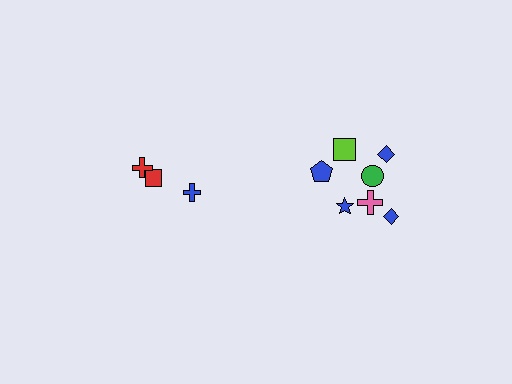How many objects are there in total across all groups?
There are 10 objects.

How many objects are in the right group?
There are 7 objects.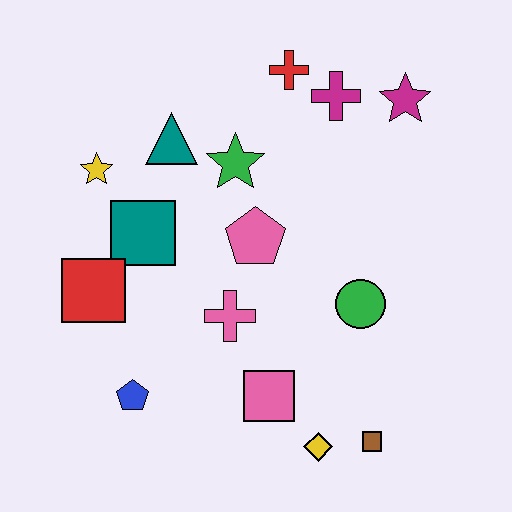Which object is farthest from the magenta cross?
The blue pentagon is farthest from the magenta cross.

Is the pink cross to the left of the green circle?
Yes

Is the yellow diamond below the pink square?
Yes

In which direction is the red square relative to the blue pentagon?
The red square is above the blue pentagon.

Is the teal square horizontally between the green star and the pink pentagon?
No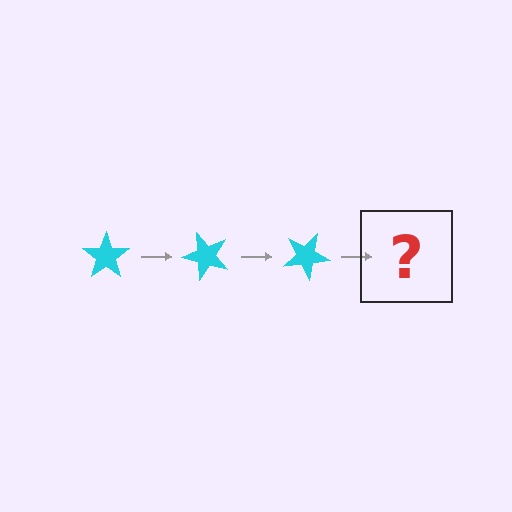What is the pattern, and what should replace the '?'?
The pattern is that the star rotates 50 degrees each step. The '?' should be a cyan star rotated 150 degrees.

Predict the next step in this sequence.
The next step is a cyan star rotated 150 degrees.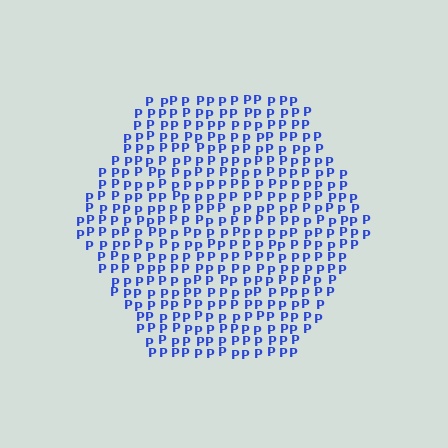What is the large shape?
The large shape is a hexagon.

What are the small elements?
The small elements are letter P's.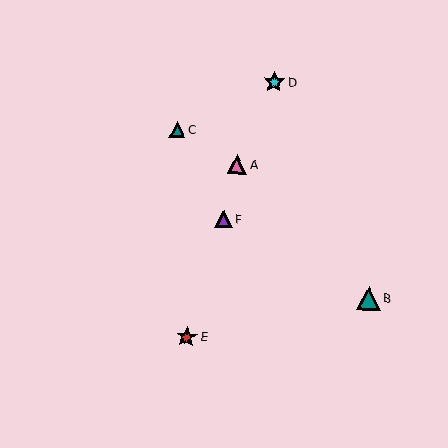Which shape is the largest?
The teal triangle (labeled B) is the largest.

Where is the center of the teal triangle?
The center of the teal triangle is at (177, 129).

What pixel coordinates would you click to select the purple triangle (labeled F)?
Click at (224, 219) to select the purple triangle F.